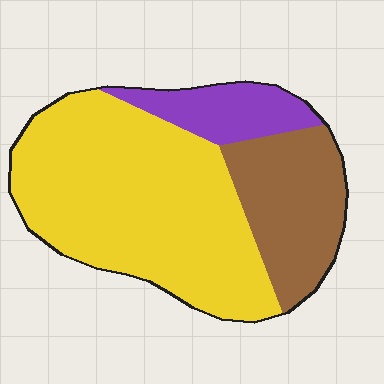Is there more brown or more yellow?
Yellow.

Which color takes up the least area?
Purple, at roughly 15%.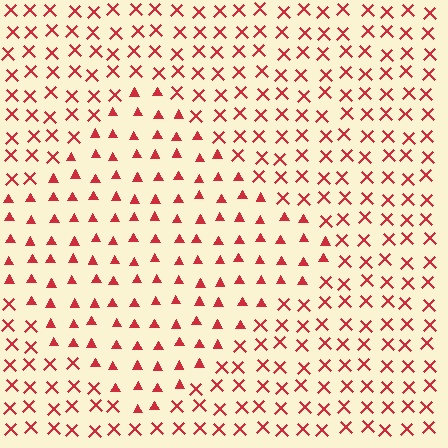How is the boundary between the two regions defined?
The boundary is defined by a change in element shape: triangles inside vs. X marks outside. All elements share the same color and spacing.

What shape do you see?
I see a diamond.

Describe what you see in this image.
The image is filled with small red elements arranged in a uniform grid. A diamond-shaped region contains triangles, while the surrounding area contains X marks. The boundary is defined purely by the change in element shape.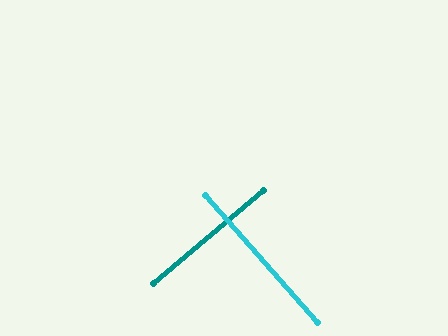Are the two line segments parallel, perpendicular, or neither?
Perpendicular — they meet at approximately 89°.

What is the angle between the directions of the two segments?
Approximately 89 degrees.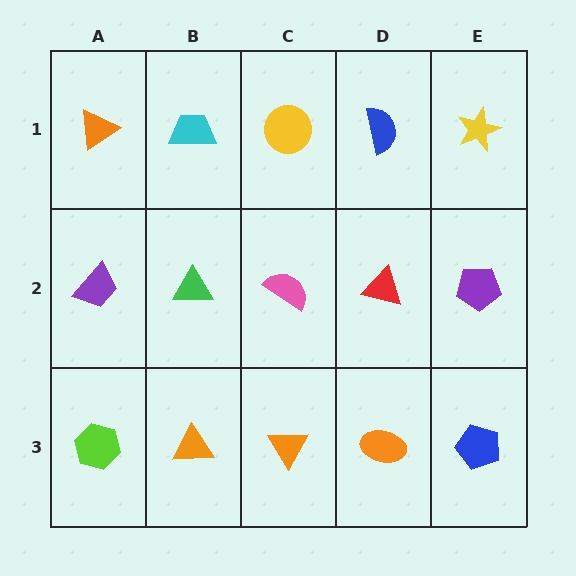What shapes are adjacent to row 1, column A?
A purple trapezoid (row 2, column A), a cyan trapezoid (row 1, column B).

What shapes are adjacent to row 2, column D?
A blue semicircle (row 1, column D), an orange ellipse (row 3, column D), a pink semicircle (row 2, column C), a purple pentagon (row 2, column E).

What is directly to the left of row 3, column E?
An orange ellipse.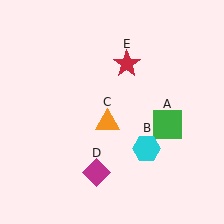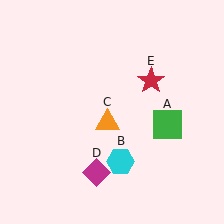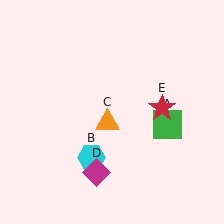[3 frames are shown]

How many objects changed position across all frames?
2 objects changed position: cyan hexagon (object B), red star (object E).